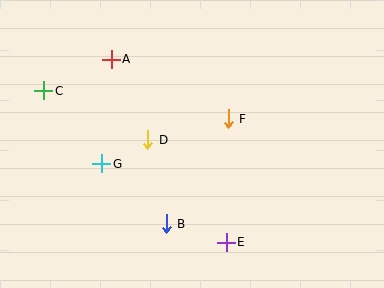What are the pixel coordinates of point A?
Point A is at (111, 59).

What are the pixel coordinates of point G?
Point G is at (102, 164).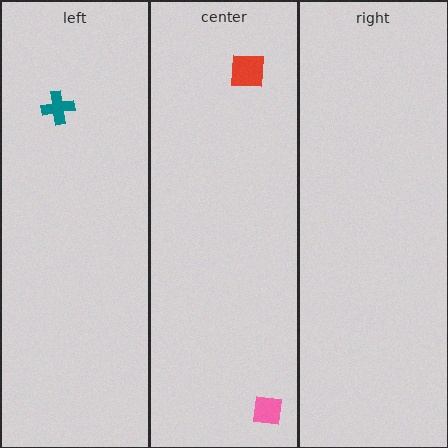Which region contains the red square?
The center region.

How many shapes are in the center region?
2.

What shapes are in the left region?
The teal cross.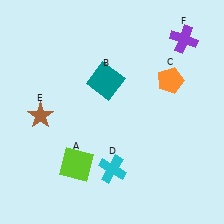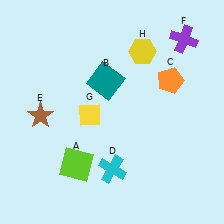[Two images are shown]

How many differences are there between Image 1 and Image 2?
There are 2 differences between the two images.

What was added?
A yellow diamond (G), a yellow hexagon (H) were added in Image 2.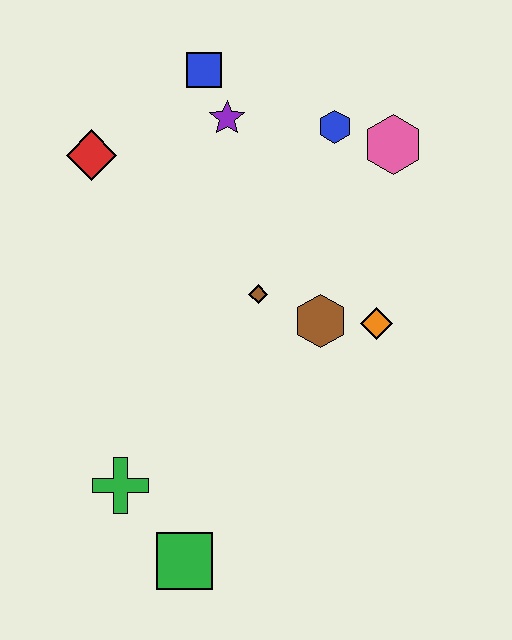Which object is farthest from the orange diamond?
The red diamond is farthest from the orange diamond.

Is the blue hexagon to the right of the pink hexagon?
No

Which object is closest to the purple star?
The blue square is closest to the purple star.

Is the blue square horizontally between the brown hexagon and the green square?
Yes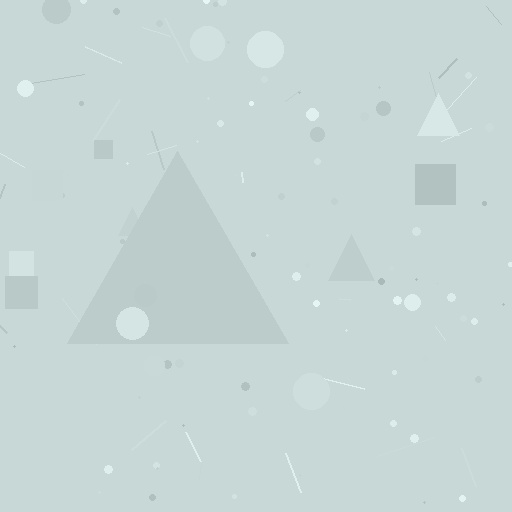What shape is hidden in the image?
A triangle is hidden in the image.